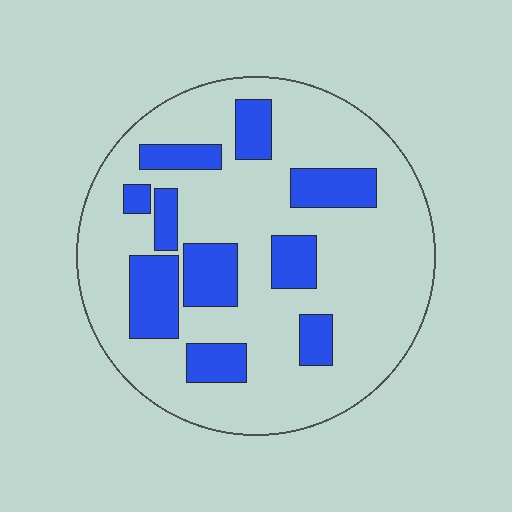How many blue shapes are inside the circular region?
10.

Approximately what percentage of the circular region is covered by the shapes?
Approximately 25%.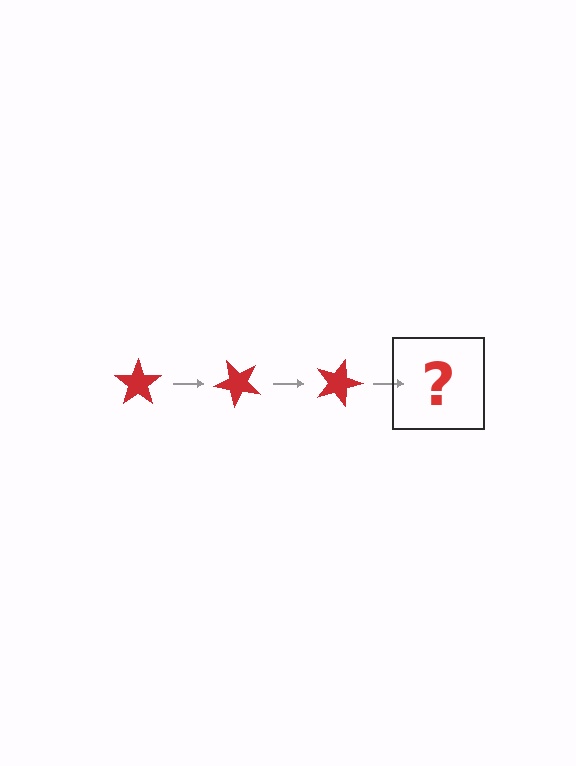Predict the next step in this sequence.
The next step is a red star rotated 135 degrees.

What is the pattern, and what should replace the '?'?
The pattern is that the star rotates 45 degrees each step. The '?' should be a red star rotated 135 degrees.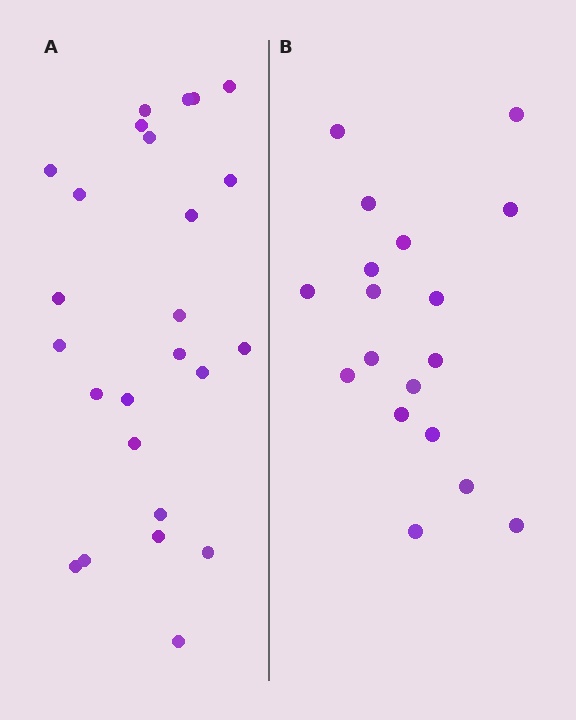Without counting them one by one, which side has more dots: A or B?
Region A (the left region) has more dots.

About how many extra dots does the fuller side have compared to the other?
Region A has roughly 8 or so more dots than region B.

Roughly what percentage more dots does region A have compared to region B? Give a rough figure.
About 40% more.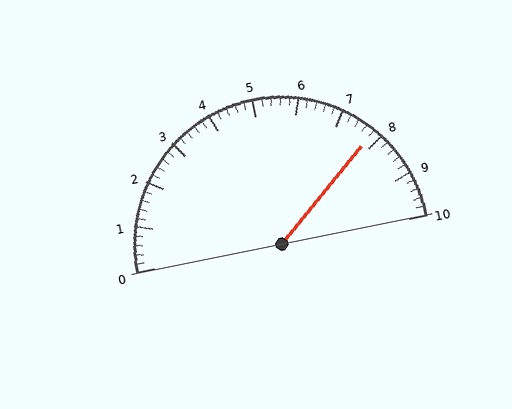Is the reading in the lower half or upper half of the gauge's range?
The reading is in the upper half of the range (0 to 10).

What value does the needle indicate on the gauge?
The needle indicates approximately 7.8.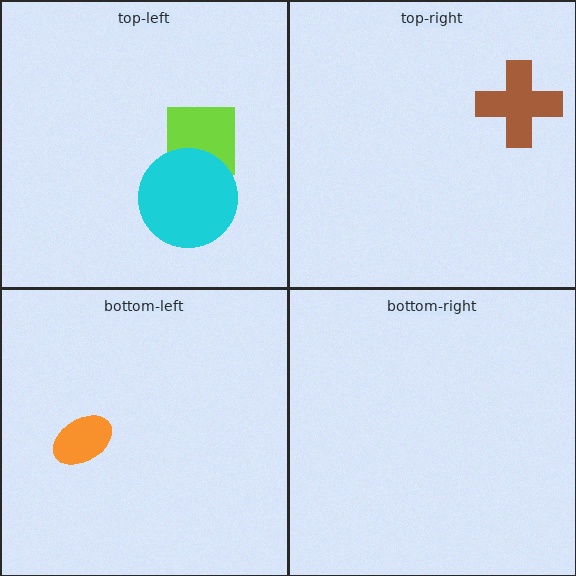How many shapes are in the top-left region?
2.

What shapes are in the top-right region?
The brown cross.